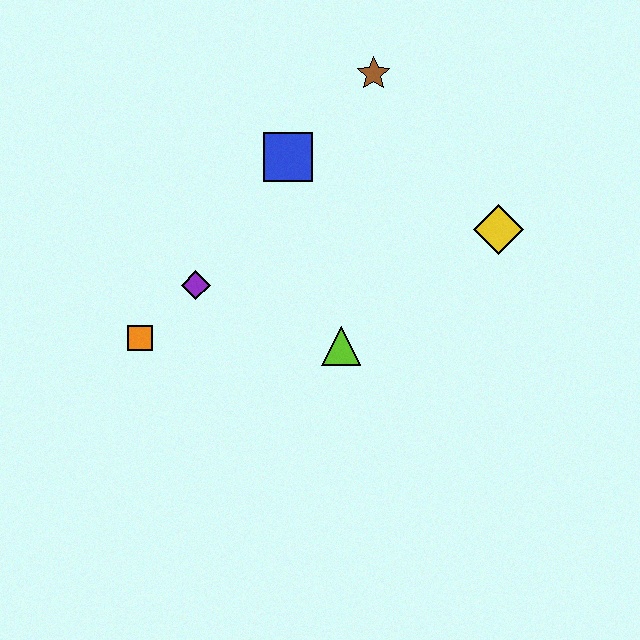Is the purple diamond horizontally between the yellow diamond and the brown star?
No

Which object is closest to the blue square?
The brown star is closest to the blue square.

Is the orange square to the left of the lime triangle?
Yes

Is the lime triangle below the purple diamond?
Yes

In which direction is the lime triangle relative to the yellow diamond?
The lime triangle is to the left of the yellow diamond.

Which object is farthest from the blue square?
The orange square is farthest from the blue square.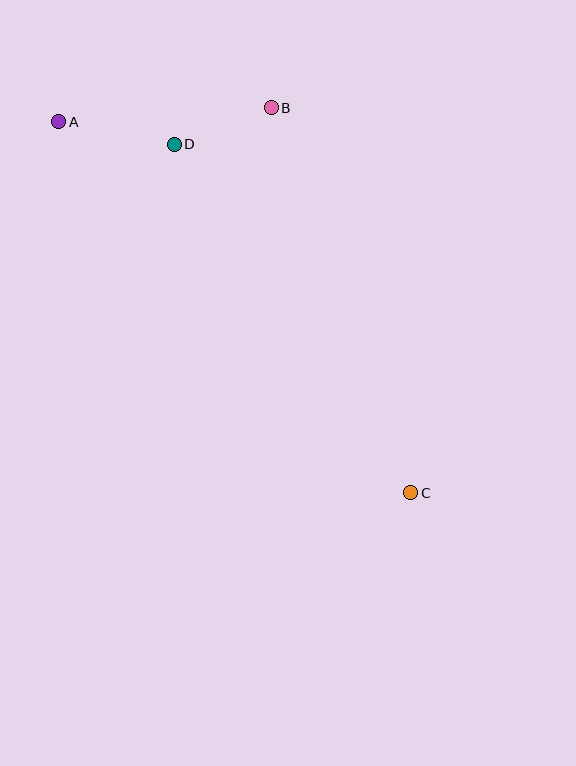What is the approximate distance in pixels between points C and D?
The distance between C and D is approximately 421 pixels.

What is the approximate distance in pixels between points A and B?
The distance between A and B is approximately 213 pixels.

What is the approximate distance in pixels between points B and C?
The distance between B and C is approximately 409 pixels.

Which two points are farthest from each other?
Points A and C are farthest from each other.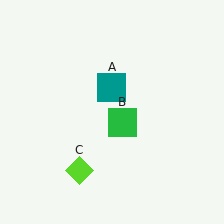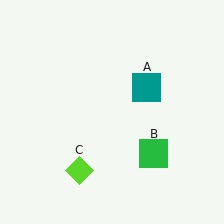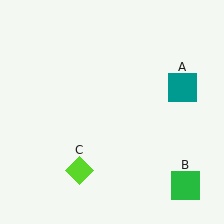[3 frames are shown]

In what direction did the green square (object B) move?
The green square (object B) moved down and to the right.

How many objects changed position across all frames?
2 objects changed position: teal square (object A), green square (object B).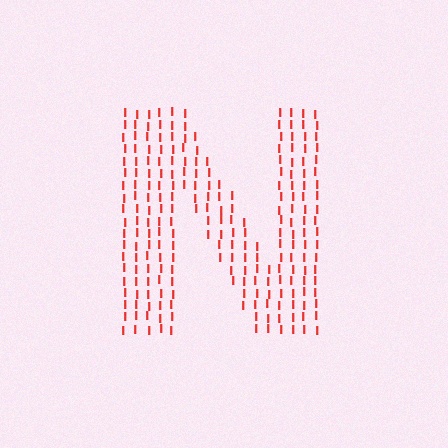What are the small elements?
The small elements are letter I's.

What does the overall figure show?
The overall figure shows the letter N.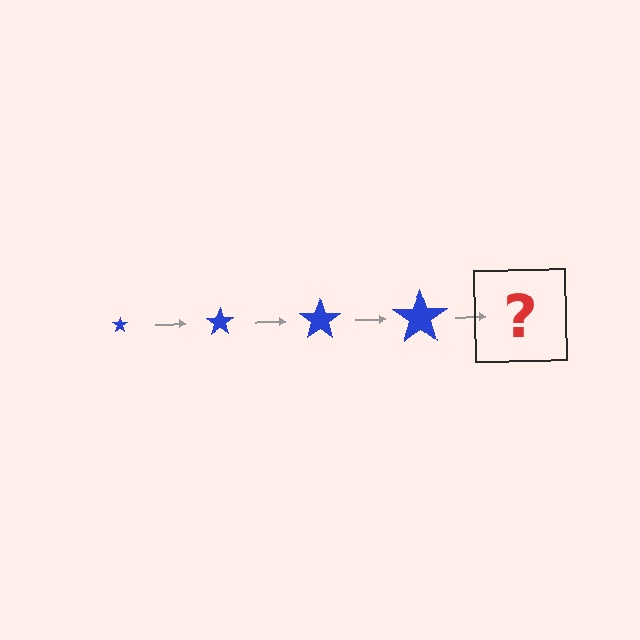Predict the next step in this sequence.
The next step is a blue star, larger than the previous one.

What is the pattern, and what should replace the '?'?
The pattern is that the star gets progressively larger each step. The '?' should be a blue star, larger than the previous one.